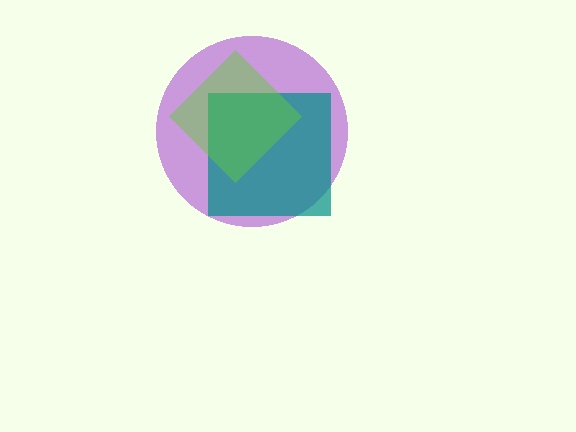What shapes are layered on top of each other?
The layered shapes are: a purple circle, a teal square, a lime diamond.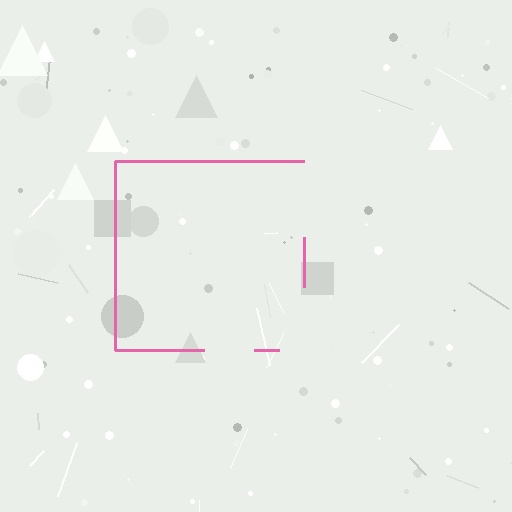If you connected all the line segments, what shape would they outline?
They would outline a square.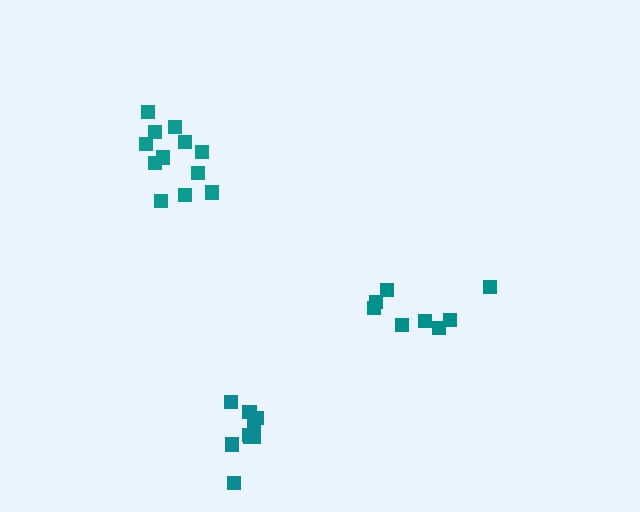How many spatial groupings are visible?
There are 3 spatial groupings.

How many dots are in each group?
Group 1: 8 dots, Group 2: 12 dots, Group 3: 10 dots (30 total).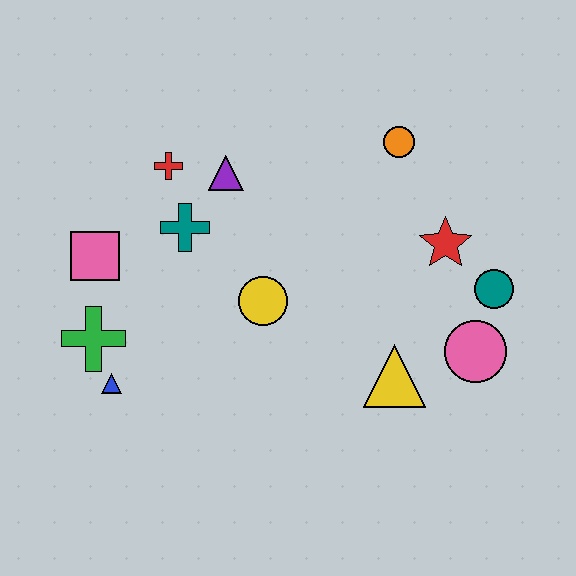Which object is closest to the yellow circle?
The teal cross is closest to the yellow circle.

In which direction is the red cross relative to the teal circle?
The red cross is to the left of the teal circle.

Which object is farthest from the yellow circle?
The teal circle is farthest from the yellow circle.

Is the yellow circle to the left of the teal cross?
No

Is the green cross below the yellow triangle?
No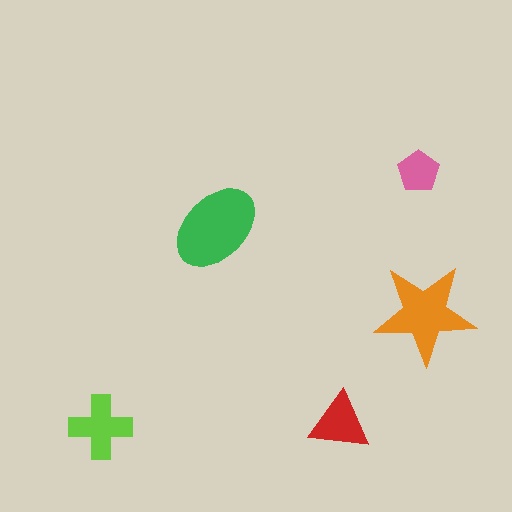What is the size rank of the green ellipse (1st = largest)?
1st.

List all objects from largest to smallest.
The green ellipse, the orange star, the lime cross, the red triangle, the pink pentagon.